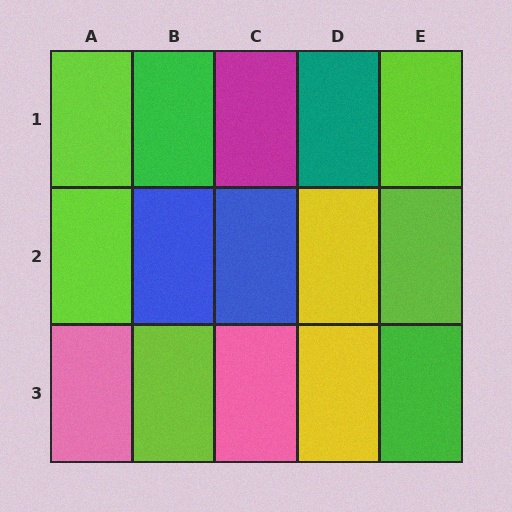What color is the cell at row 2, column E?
Lime.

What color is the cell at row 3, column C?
Pink.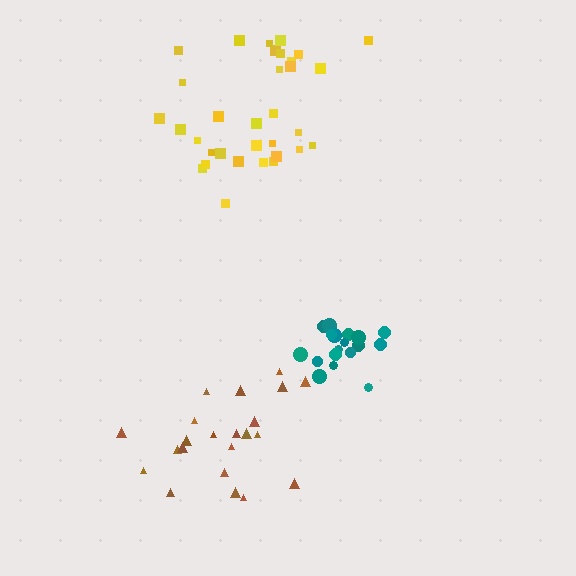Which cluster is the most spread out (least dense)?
Yellow.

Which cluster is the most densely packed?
Teal.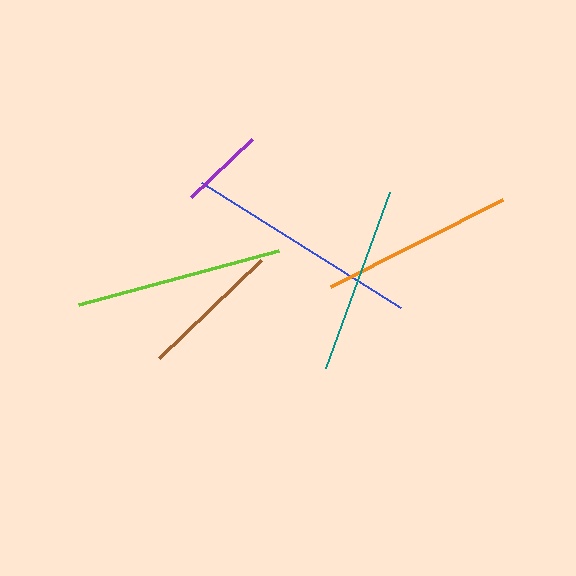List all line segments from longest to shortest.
From longest to shortest: blue, lime, orange, teal, brown, purple.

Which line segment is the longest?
The blue line is the longest at approximately 235 pixels.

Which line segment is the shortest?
The purple line is the shortest at approximately 84 pixels.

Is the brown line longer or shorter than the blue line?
The blue line is longer than the brown line.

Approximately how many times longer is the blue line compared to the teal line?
The blue line is approximately 1.3 times the length of the teal line.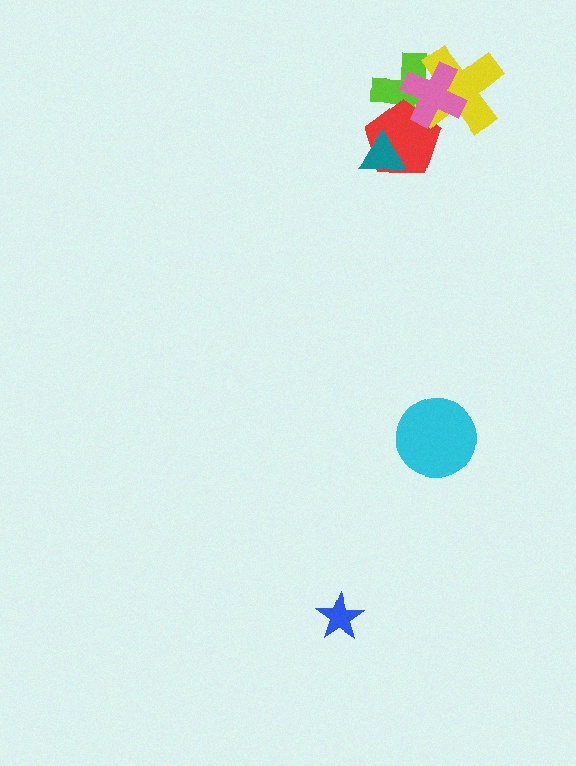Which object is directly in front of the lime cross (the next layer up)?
The red pentagon is directly in front of the lime cross.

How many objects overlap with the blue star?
0 objects overlap with the blue star.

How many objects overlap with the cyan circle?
0 objects overlap with the cyan circle.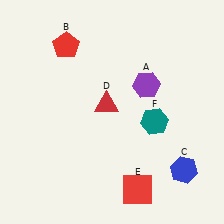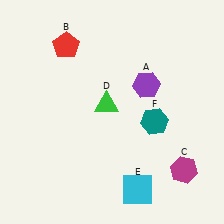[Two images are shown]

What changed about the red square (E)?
In Image 1, E is red. In Image 2, it changed to cyan.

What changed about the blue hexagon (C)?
In Image 1, C is blue. In Image 2, it changed to magenta.